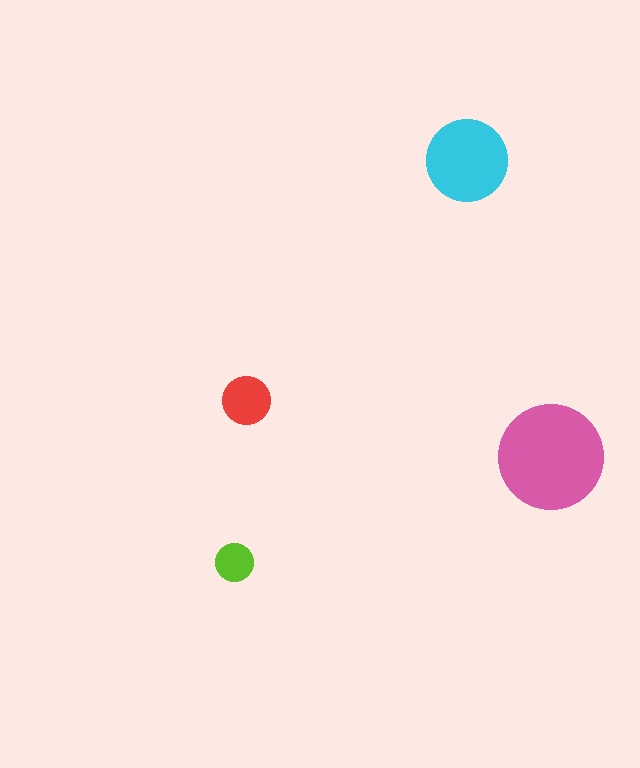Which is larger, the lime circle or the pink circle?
The pink one.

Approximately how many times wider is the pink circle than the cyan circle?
About 1.5 times wider.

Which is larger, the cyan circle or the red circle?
The cyan one.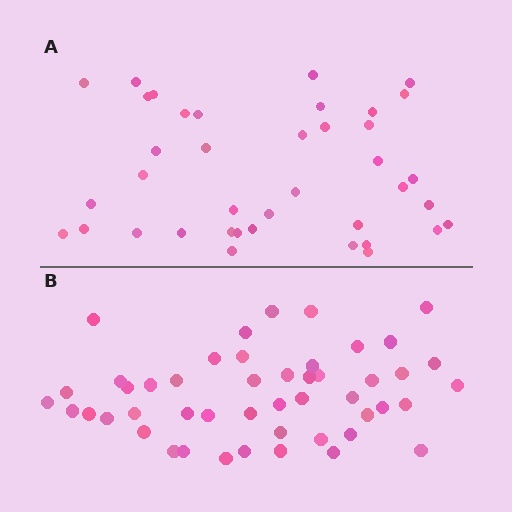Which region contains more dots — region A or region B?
Region B (the bottom region) has more dots.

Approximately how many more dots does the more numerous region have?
Region B has roughly 8 or so more dots than region A.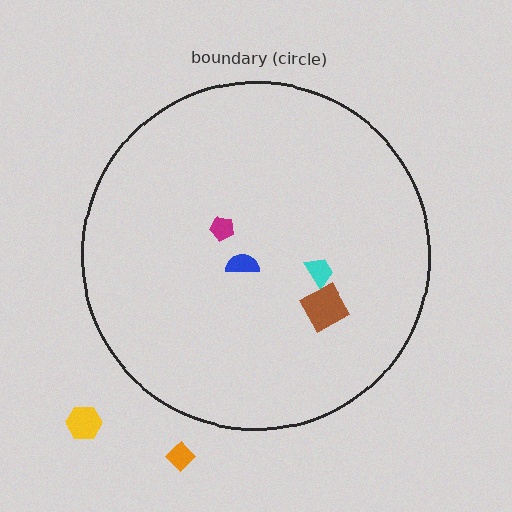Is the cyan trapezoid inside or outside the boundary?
Inside.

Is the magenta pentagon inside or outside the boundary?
Inside.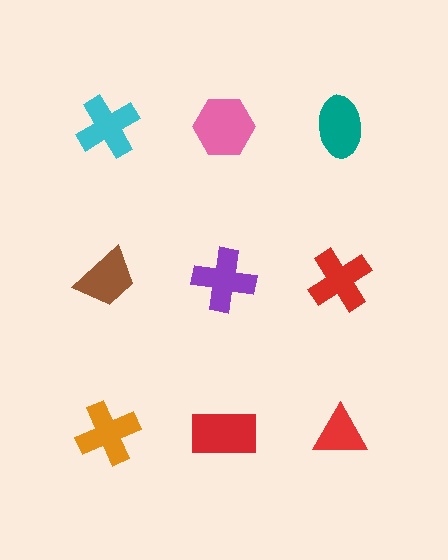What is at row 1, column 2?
A pink hexagon.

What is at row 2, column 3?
A red cross.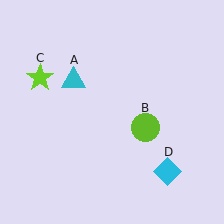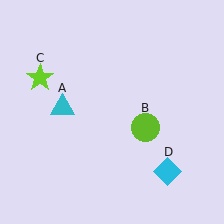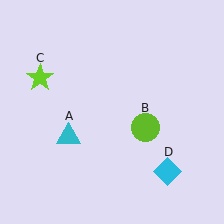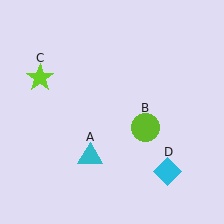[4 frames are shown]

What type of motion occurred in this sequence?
The cyan triangle (object A) rotated counterclockwise around the center of the scene.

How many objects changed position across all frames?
1 object changed position: cyan triangle (object A).